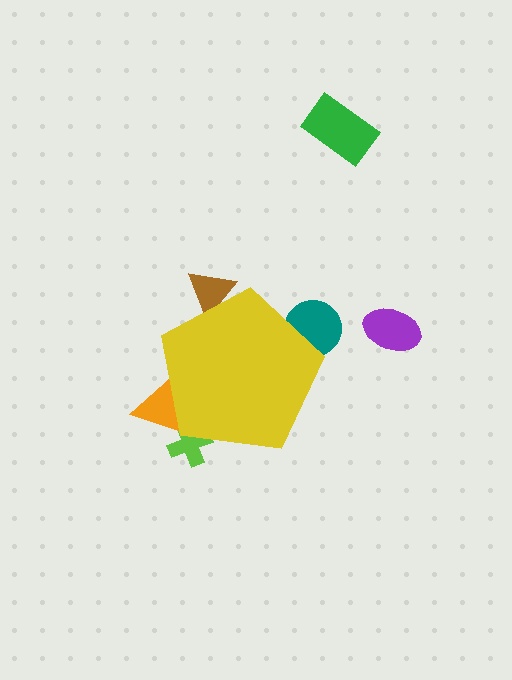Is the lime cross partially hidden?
Yes, the lime cross is partially hidden behind the yellow pentagon.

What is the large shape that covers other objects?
A yellow pentagon.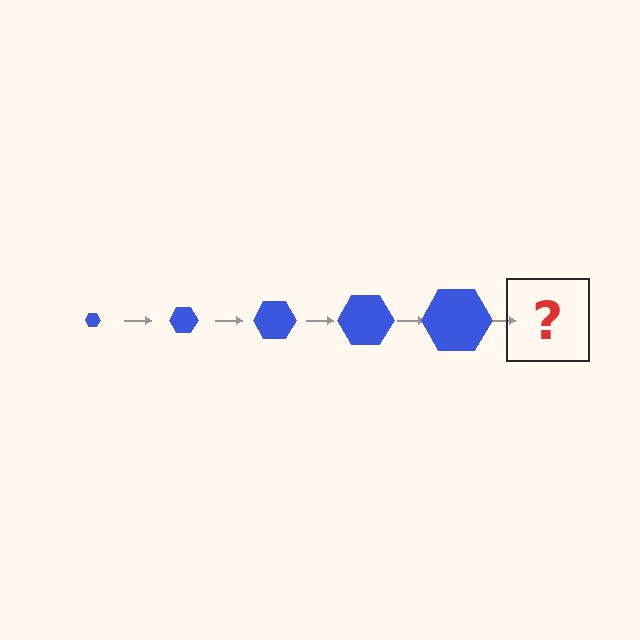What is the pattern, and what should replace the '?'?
The pattern is that the hexagon gets progressively larger each step. The '?' should be a blue hexagon, larger than the previous one.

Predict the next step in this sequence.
The next step is a blue hexagon, larger than the previous one.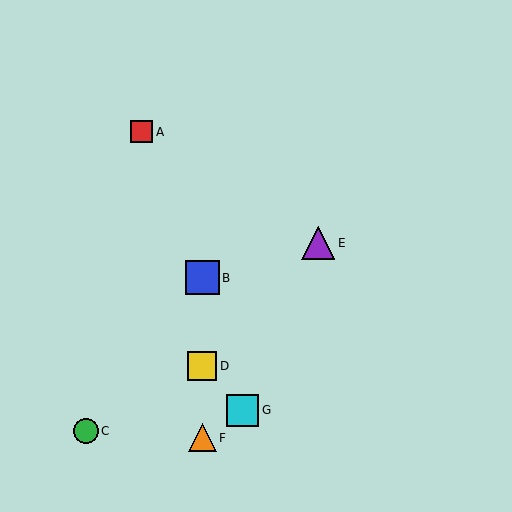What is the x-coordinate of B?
Object B is at x≈202.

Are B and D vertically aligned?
Yes, both are at x≈202.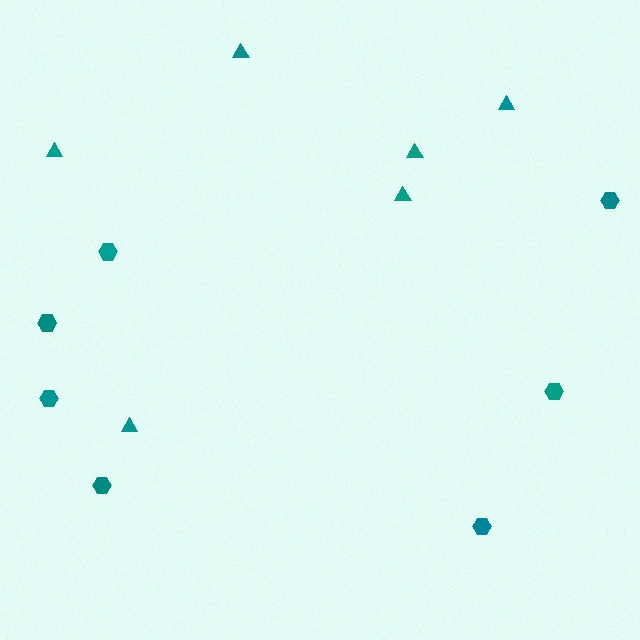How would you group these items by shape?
There are 2 groups: one group of triangles (6) and one group of hexagons (7).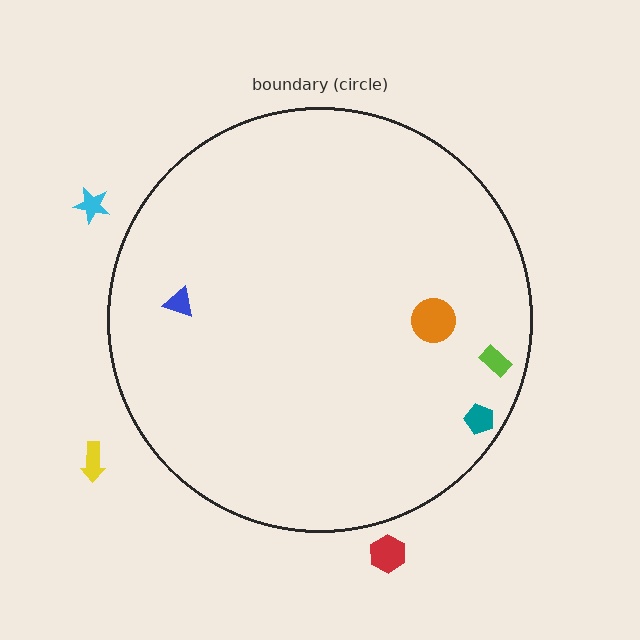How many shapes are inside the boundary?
4 inside, 3 outside.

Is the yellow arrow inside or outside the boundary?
Outside.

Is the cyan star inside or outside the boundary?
Outside.